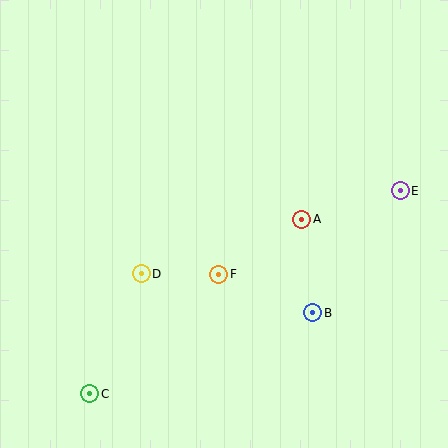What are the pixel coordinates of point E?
Point E is at (400, 191).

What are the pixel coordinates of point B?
Point B is at (313, 313).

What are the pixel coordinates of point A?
Point A is at (302, 219).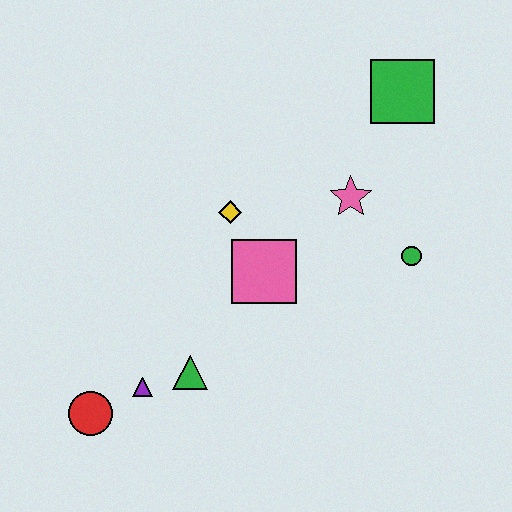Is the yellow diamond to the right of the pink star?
No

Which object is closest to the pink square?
The yellow diamond is closest to the pink square.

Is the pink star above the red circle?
Yes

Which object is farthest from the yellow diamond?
The red circle is farthest from the yellow diamond.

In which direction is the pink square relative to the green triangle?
The pink square is above the green triangle.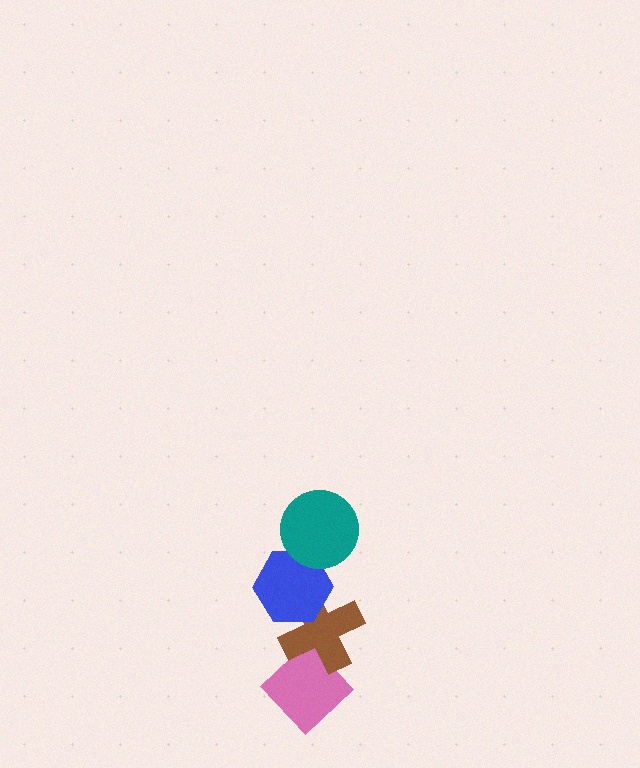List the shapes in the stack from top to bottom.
From top to bottom: the teal circle, the blue hexagon, the brown cross, the pink diamond.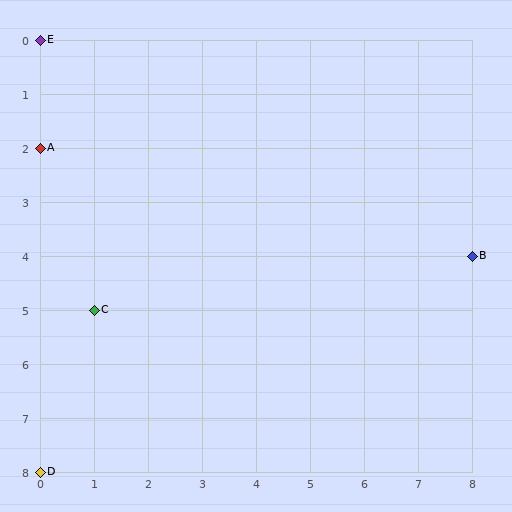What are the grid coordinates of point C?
Point C is at grid coordinates (1, 5).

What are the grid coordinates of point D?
Point D is at grid coordinates (0, 8).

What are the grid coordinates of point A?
Point A is at grid coordinates (0, 2).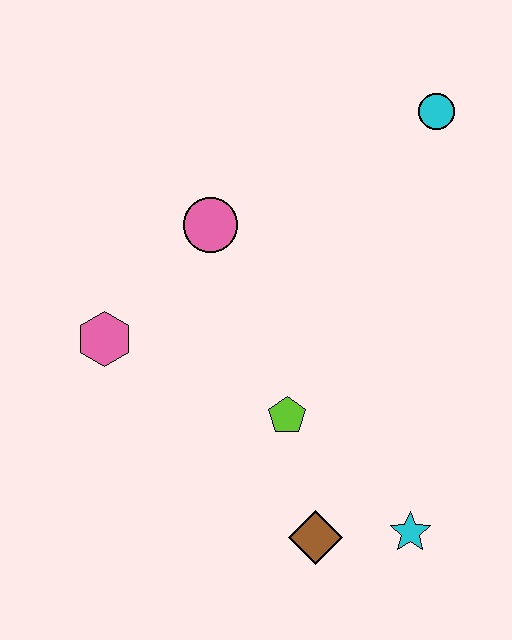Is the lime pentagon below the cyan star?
No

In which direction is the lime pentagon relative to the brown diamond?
The lime pentagon is above the brown diamond.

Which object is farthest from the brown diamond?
The cyan circle is farthest from the brown diamond.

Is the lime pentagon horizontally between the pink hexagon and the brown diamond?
Yes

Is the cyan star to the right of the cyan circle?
No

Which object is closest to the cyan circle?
The pink circle is closest to the cyan circle.